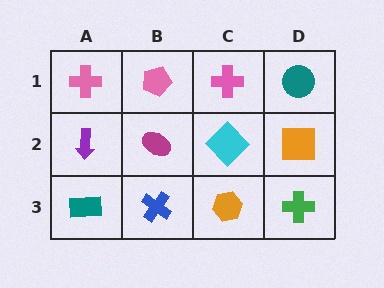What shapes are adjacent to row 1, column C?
A cyan diamond (row 2, column C), a pink pentagon (row 1, column B), a teal circle (row 1, column D).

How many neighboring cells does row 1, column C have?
3.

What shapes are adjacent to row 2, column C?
A pink cross (row 1, column C), an orange hexagon (row 3, column C), a magenta ellipse (row 2, column B), an orange square (row 2, column D).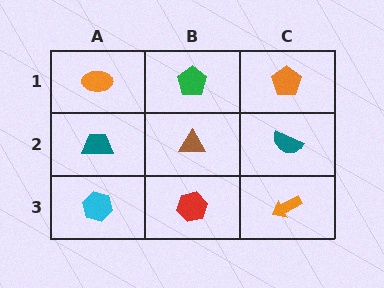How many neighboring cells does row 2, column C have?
3.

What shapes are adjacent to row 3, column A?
A teal trapezoid (row 2, column A), a red hexagon (row 3, column B).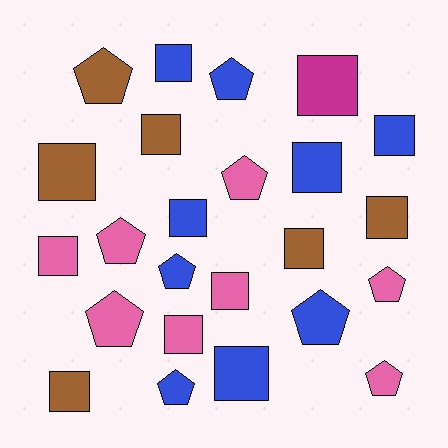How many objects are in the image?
There are 24 objects.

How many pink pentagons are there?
There are 5 pink pentagons.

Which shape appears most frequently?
Square, with 14 objects.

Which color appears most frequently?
Blue, with 9 objects.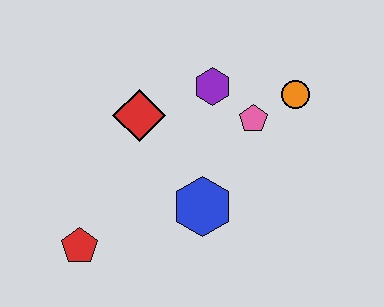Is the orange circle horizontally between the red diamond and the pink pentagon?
No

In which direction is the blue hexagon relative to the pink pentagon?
The blue hexagon is below the pink pentagon.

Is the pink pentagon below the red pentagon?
No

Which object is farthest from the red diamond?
The orange circle is farthest from the red diamond.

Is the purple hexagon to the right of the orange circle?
No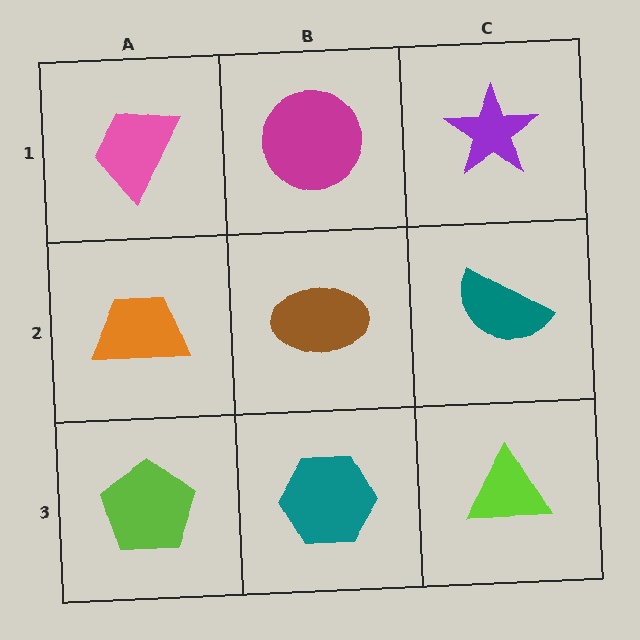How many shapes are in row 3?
3 shapes.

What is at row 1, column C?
A purple star.